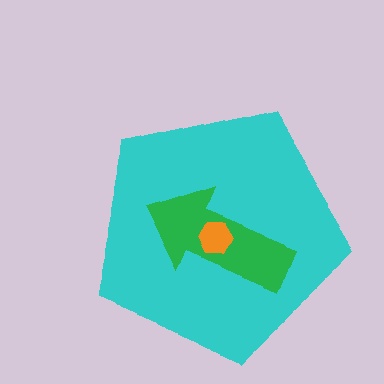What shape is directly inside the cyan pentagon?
The green arrow.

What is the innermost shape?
The orange hexagon.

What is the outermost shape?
The cyan pentagon.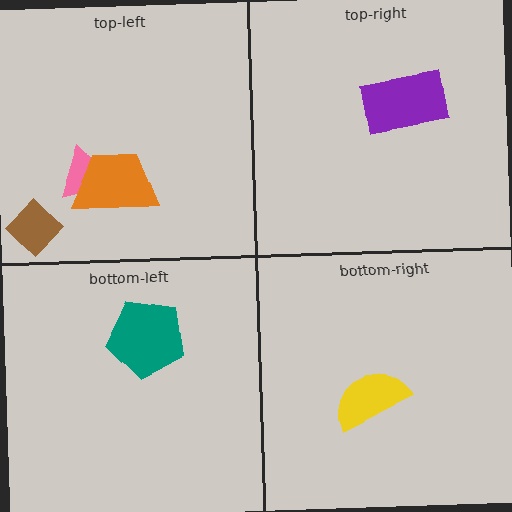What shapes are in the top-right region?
The purple rectangle.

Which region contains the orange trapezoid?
The top-left region.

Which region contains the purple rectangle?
The top-right region.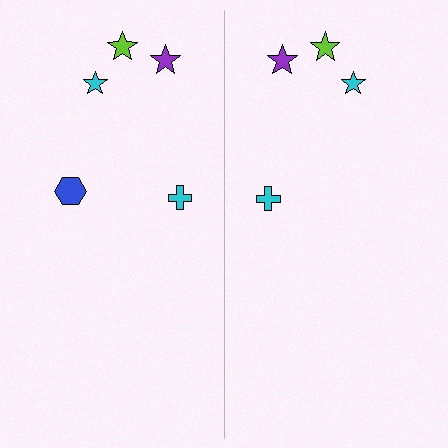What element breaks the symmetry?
A blue hexagon is missing from the right side.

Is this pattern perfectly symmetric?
No, the pattern is not perfectly symmetric. A blue hexagon is missing from the right side.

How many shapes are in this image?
There are 9 shapes in this image.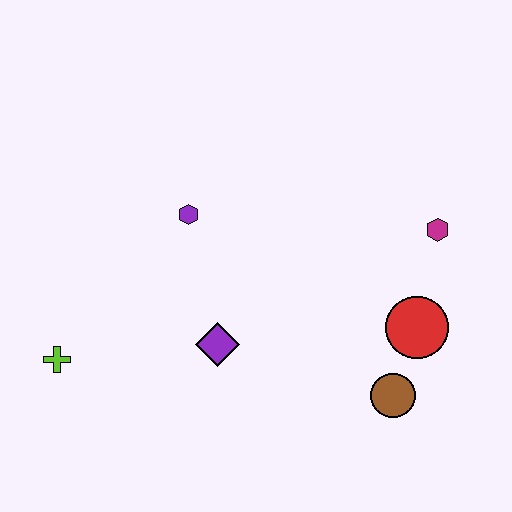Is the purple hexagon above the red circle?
Yes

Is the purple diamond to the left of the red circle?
Yes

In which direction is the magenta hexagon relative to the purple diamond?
The magenta hexagon is to the right of the purple diamond.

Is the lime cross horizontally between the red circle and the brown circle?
No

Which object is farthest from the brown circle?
The lime cross is farthest from the brown circle.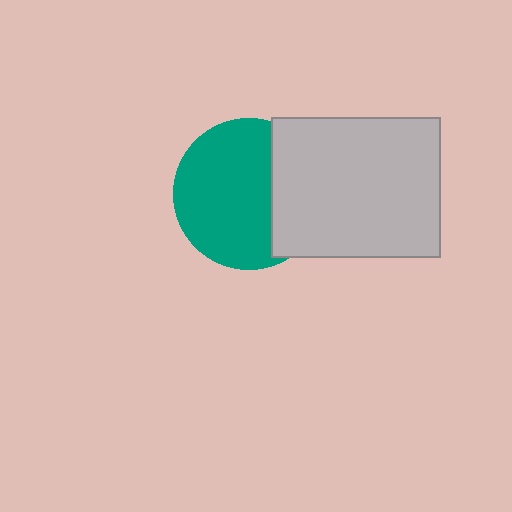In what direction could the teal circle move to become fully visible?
The teal circle could move left. That would shift it out from behind the light gray rectangle entirely.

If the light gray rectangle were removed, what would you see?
You would see the complete teal circle.